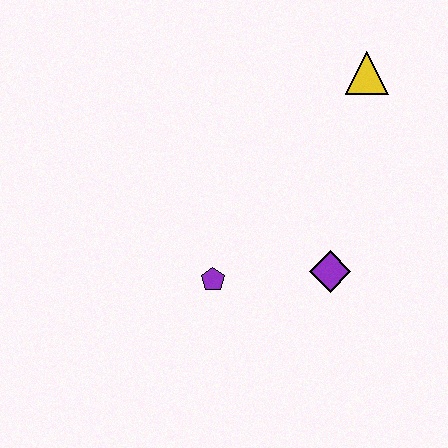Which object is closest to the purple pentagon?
The purple diamond is closest to the purple pentagon.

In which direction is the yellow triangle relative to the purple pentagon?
The yellow triangle is above the purple pentagon.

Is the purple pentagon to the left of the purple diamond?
Yes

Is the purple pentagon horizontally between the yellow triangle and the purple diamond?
No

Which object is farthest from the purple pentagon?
The yellow triangle is farthest from the purple pentagon.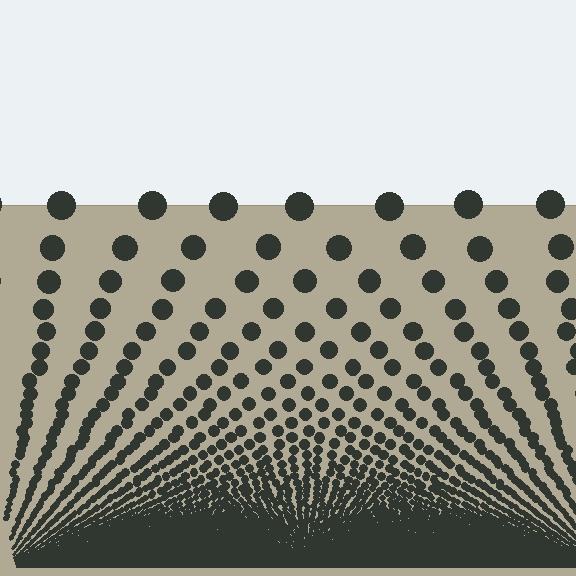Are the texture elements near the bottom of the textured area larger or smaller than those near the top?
Smaller. The gradient is inverted — elements near the bottom are smaller and denser.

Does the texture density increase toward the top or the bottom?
Density increases toward the bottom.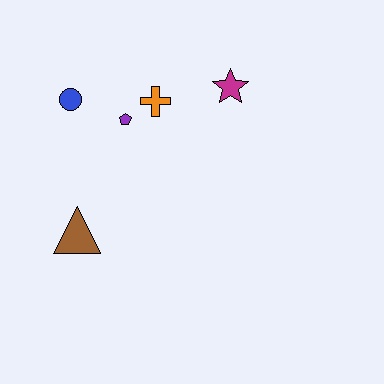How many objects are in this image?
There are 5 objects.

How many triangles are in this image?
There is 1 triangle.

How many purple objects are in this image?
There is 1 purple object.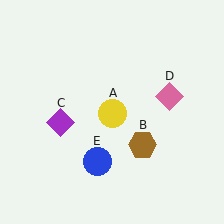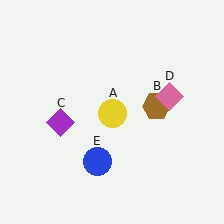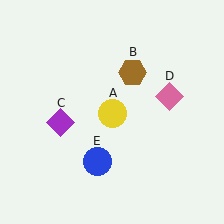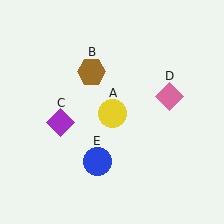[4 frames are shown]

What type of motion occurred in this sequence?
The brown hexagon (object B) rotated counterclockwise around the center of the scene.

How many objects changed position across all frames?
1 object changed position: brown hexagon (object B).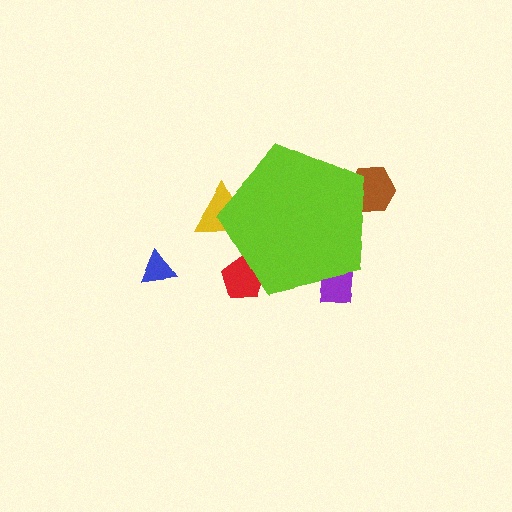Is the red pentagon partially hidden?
Yes, the red pentagon is partially hidden behind the lime pentagon.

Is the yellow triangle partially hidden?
Yes, the yellow triangle is partially hidden behind the lime pentagon.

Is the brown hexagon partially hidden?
Yes, the brown hexagon is partially hidden behind the lime pentagon.